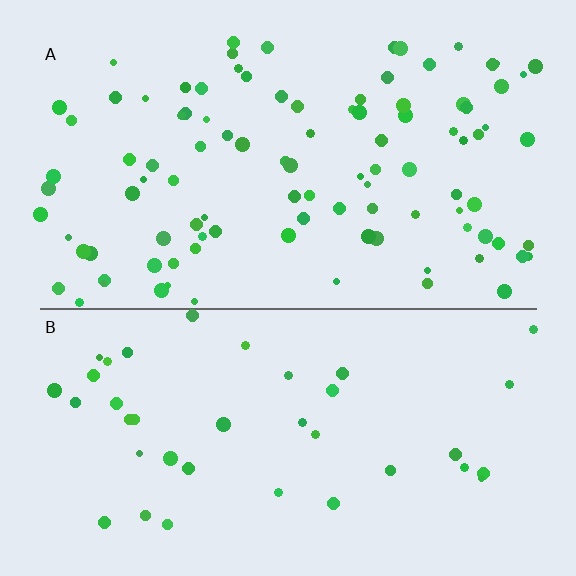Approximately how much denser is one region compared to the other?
Approximately 2.6× — region A over region B.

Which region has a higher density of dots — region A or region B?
A (the top).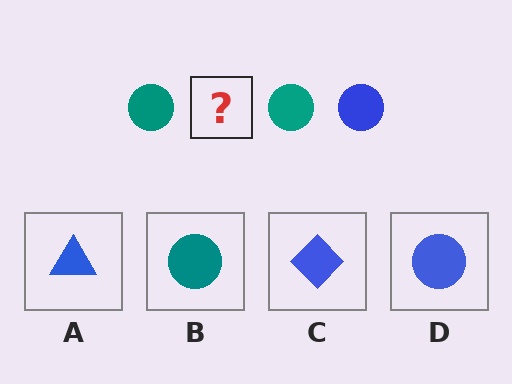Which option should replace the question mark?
Option D.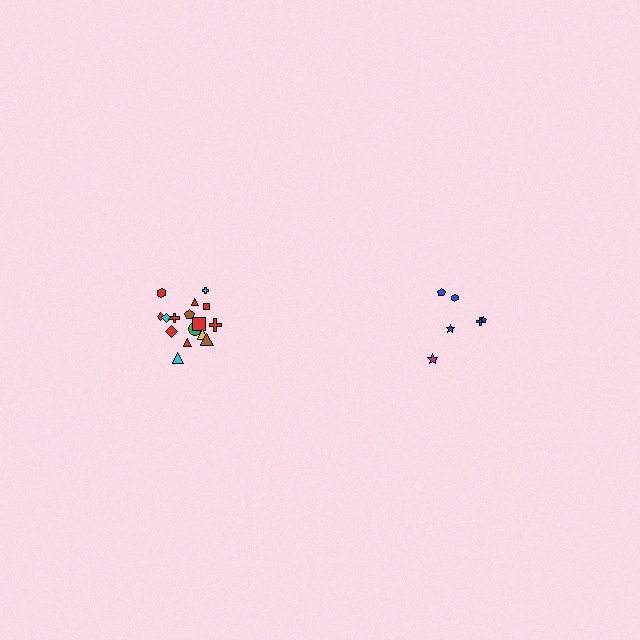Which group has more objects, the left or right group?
The left group.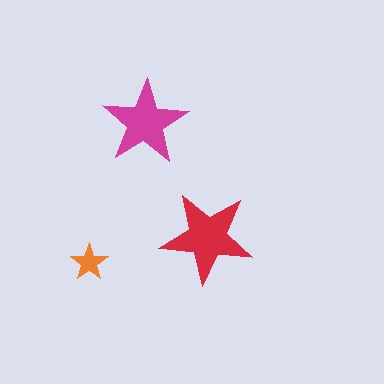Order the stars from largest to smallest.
the red one, the magenta one, the orange one.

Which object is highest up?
The magenta star is topmost.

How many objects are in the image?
There are 3 objects in the image.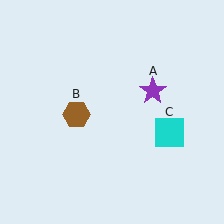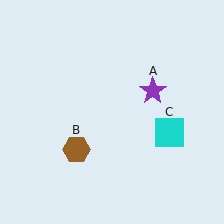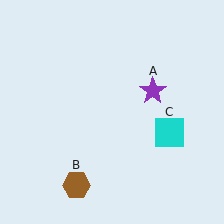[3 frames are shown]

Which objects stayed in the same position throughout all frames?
Purple star (object A) and cyan square (object C) remained stationary.